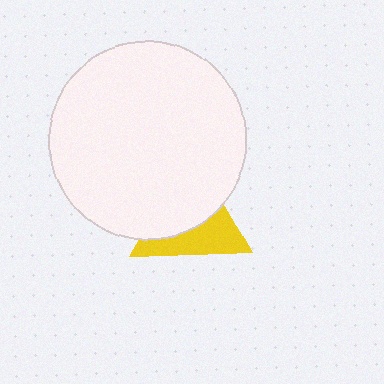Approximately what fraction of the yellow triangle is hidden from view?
Roughly 57% of the yellow triangle is hidden behind the white circle.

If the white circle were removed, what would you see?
You would see the complete yellow triangle.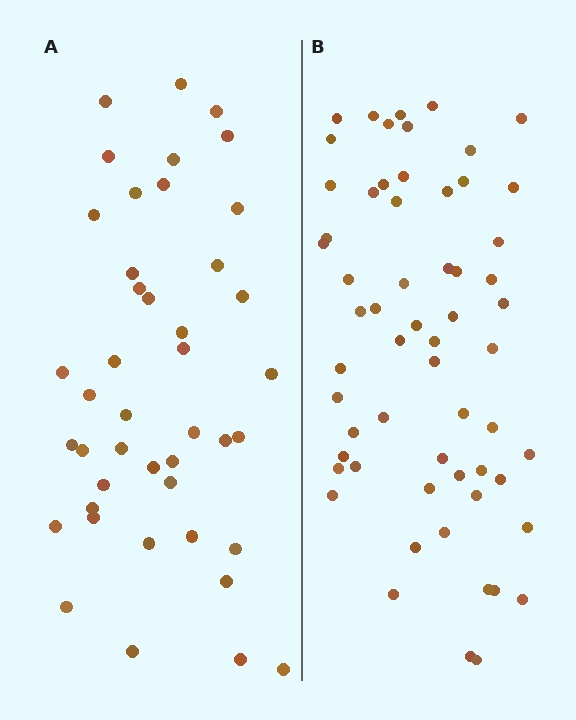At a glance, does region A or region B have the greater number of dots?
Region B (the right region) has more dots.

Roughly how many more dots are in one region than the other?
Region B has approximately 15 more dots than region A.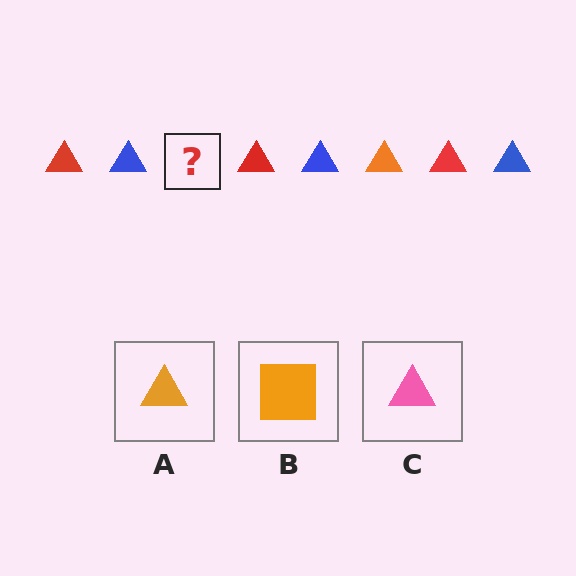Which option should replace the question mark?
Option A.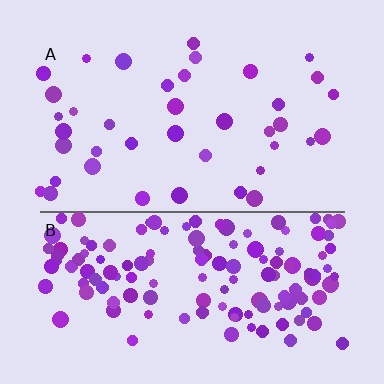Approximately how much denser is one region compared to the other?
Approximately 3.6× — region B over region A.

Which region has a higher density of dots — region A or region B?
B (the bottom).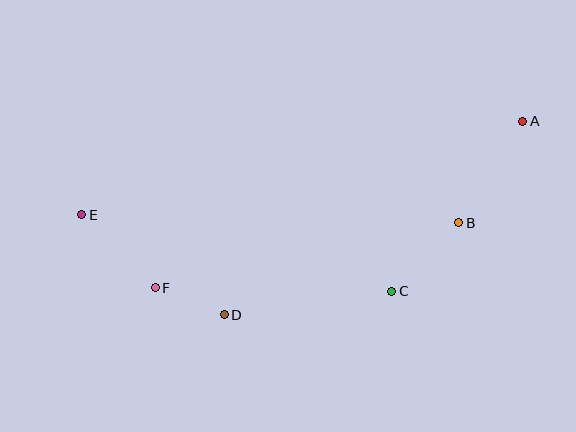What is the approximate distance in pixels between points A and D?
The distance between A and D is approximately 356 pixels.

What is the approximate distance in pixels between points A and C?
The distance between A and C is approximately 214 pixels.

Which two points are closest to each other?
Points D and F are closest to each other.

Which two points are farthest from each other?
Points A and E are farthest from each other.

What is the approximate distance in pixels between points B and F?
The distance between B and F is approximately 311 pixels.